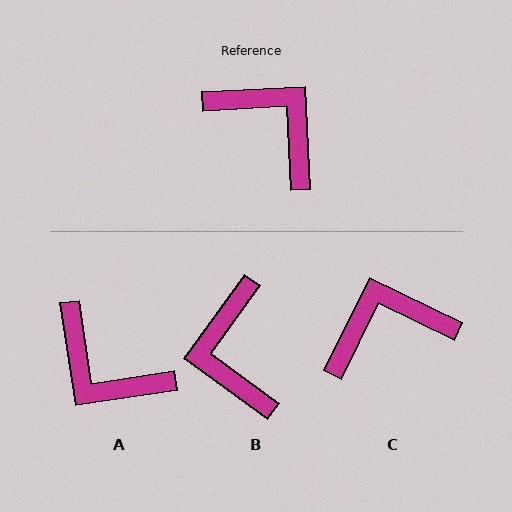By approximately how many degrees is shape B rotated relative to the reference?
Approximately 141 degrees counter-clockwise.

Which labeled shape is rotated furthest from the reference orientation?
A, about 175 degrees away.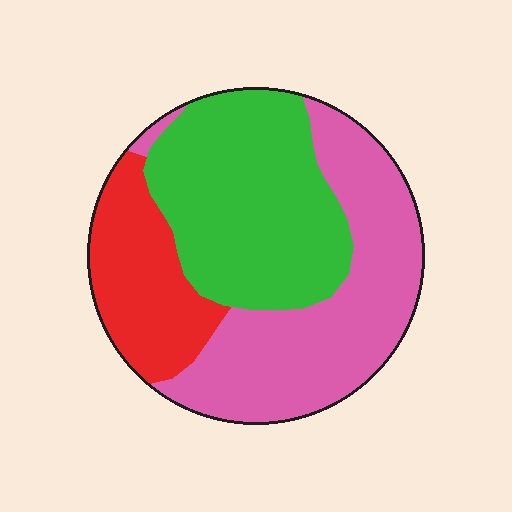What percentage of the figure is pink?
Pink covers around 40% of the figure.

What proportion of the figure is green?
Green takes up about three eighths (3/8) of the figure.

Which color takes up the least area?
Red, at roughly 20%.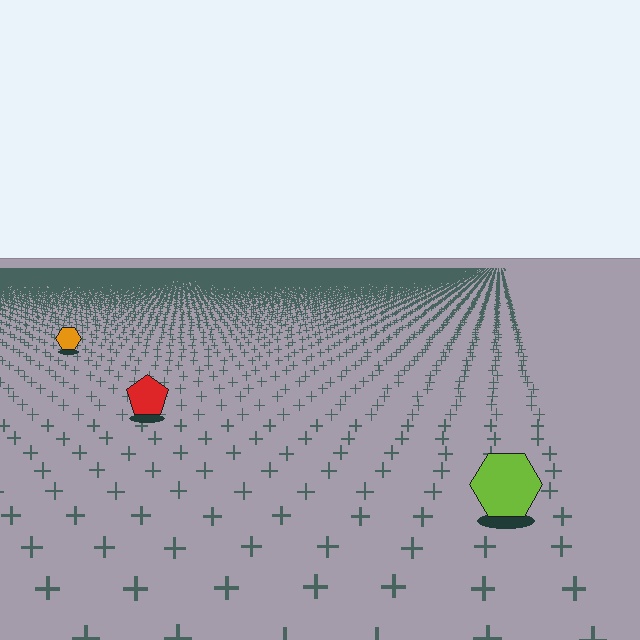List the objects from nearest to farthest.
From nearest to farthest: the lime hexagon, the red pentagon, the orange hexagon.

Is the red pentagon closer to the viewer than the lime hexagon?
No. The lime hexagon is closer — you can tell from the texture gradient: the ground texture is coarser near it.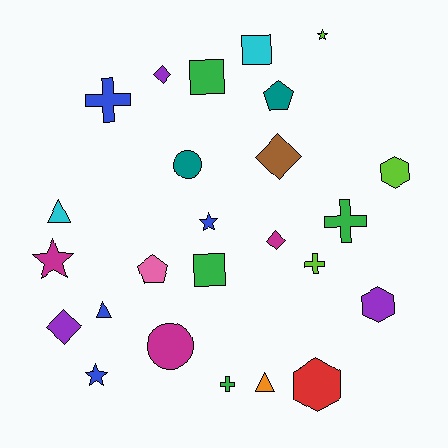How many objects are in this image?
There are 25 objects.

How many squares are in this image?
There are 3 squares.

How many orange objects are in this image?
There is 1 orange object.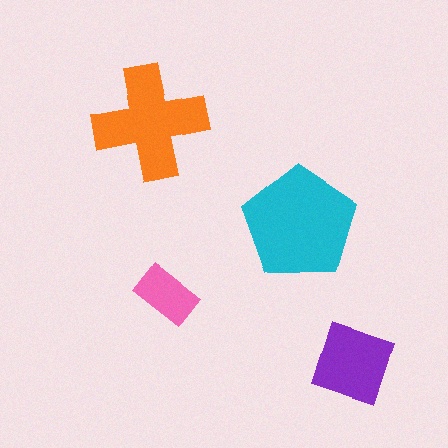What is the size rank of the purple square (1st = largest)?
3rd.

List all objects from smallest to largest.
The pink rectangle, the purple square, the orange cross, the cyan pentagon.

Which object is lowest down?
The purple square is bottommost.